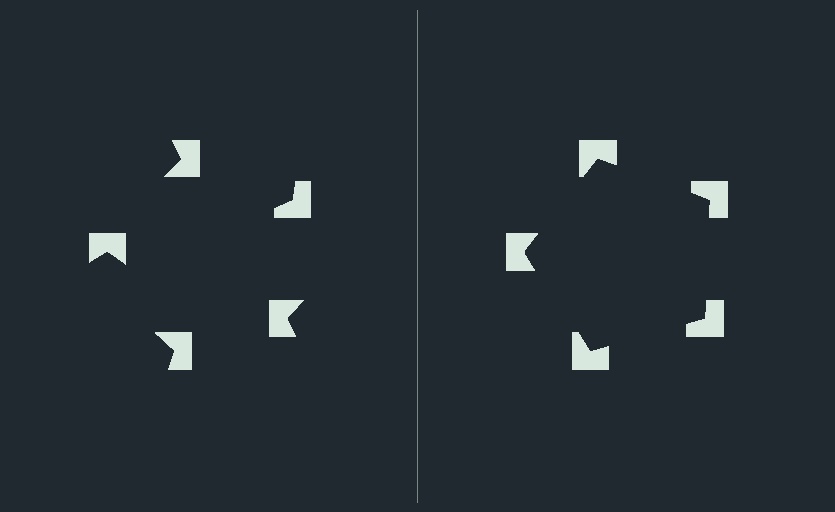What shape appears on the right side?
An illusory pentagon.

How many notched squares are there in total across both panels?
10 — 5 on each side.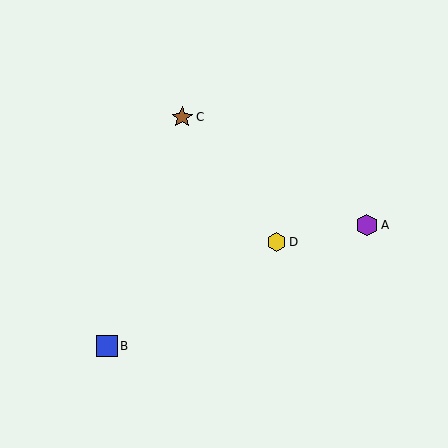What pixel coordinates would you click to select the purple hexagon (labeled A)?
Click at (367, 225) to select the purple hexagon A.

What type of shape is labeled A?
Shape A is a purple hexagon.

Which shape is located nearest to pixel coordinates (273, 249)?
The yellow hexagon (labeled D) at (277, 242) is nearest to that location.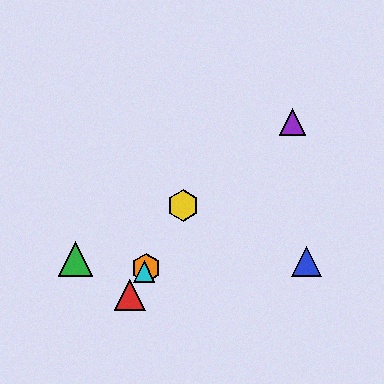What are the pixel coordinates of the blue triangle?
The blue triangle is at (306, 261).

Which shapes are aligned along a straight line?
The red triangle, the yellow hexagon, the orange hexagon, the cyan triangle are aligned along a straight line.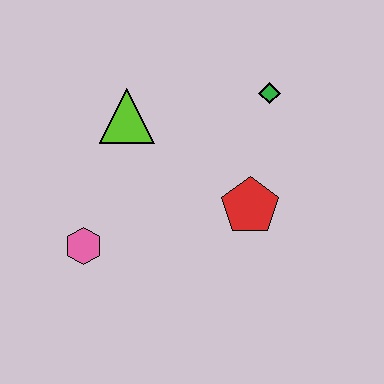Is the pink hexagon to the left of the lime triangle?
Yes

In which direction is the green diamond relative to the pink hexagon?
The green diamond is to the right of the pink hexagon.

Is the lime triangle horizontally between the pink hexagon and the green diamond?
Yes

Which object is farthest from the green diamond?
The pink hexagon is farthest from the green diamond.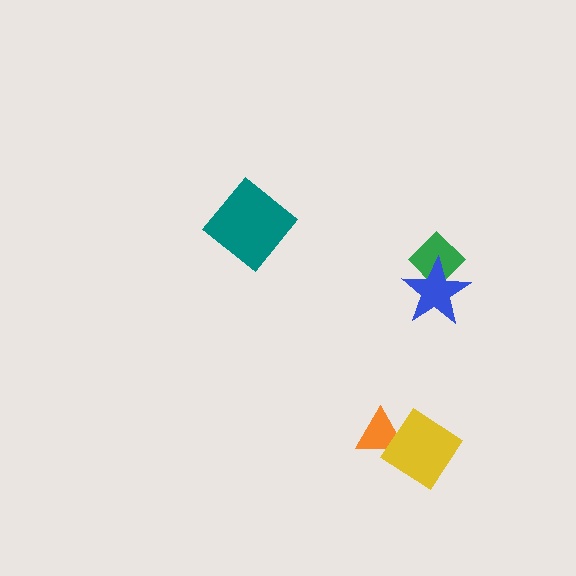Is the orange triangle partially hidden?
Yes, it is partially covered by another shape.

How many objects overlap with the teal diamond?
0 objects overlap with the teal diamond.